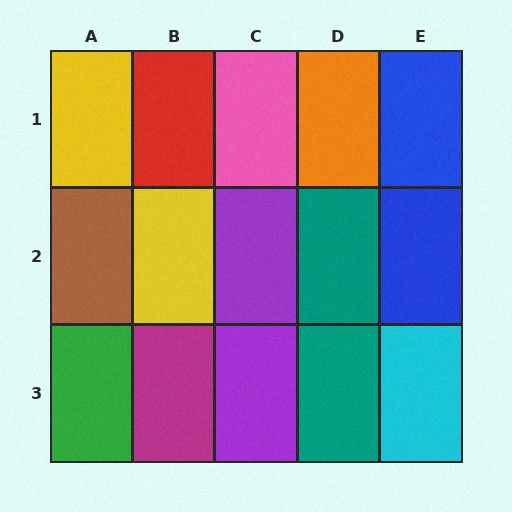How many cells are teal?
2 cells are teal.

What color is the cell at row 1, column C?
Pink.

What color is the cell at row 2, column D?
Teal.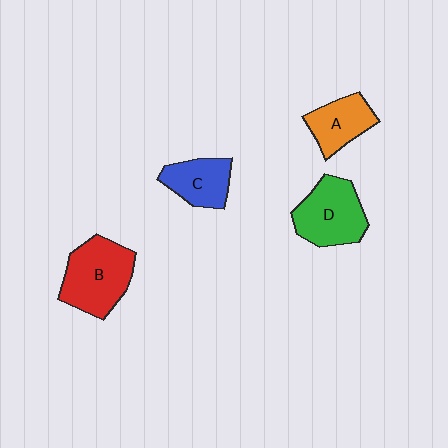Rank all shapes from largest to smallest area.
From largest to smallest: B (red), D (green), A (orange), C (blue).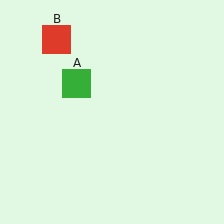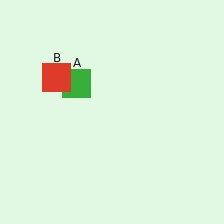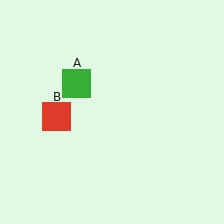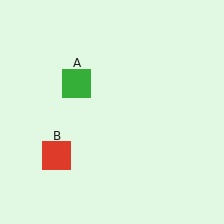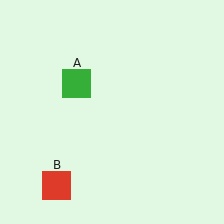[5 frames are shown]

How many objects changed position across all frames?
1 object changed position: red square (object B).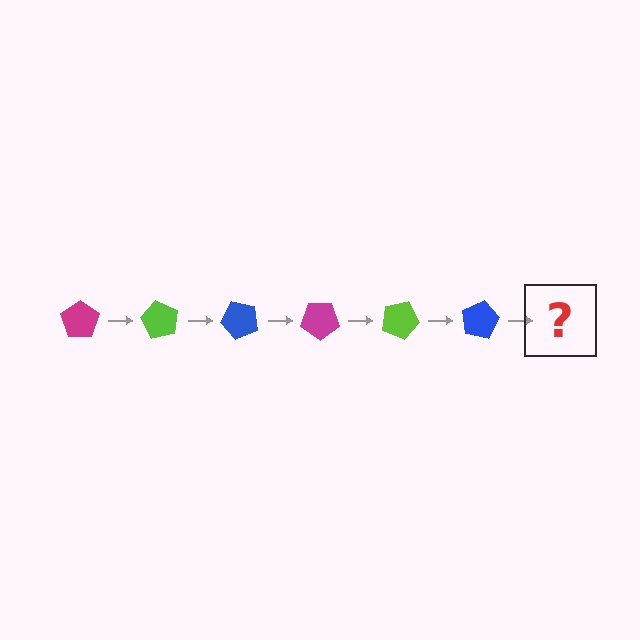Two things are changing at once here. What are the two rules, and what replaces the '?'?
The two rules are that it rotates 60 degrees each step and the color cycles through magenta, lime, and blue. The '?' should be a magenta pentagon, rotated 360 degrees from the start.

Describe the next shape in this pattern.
It should be a magenta pentagon, rotated 360 degrees from the start.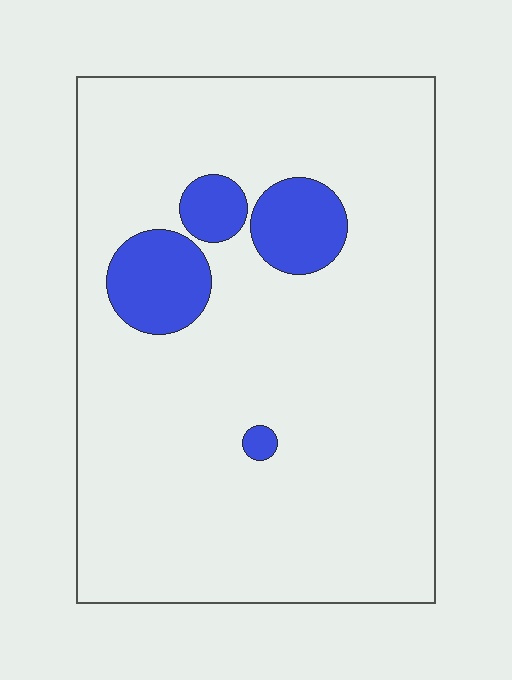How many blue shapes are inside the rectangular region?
4.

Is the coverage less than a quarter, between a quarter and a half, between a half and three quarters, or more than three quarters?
Less than a quarter.